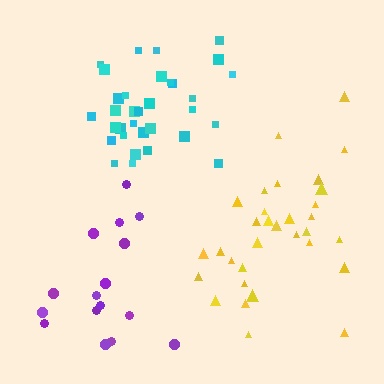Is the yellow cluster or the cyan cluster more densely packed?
Cyan.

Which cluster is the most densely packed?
Cyan.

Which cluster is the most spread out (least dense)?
Purple.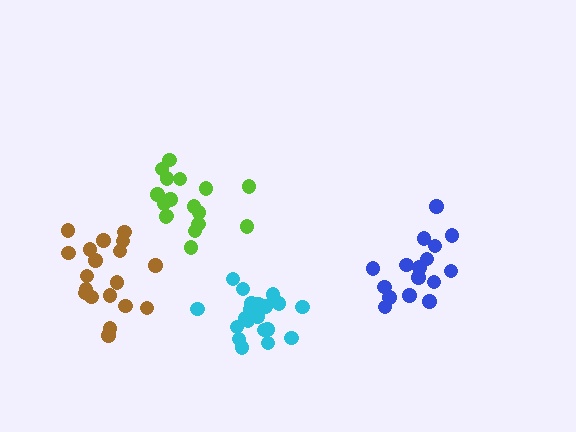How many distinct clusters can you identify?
There are 4 distinct clusters.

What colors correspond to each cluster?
The clusters are colored: brown, lime, cyan, blue.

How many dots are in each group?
Group 1: 19 dots, Group 2: 17 dots, Group 3: 20 dots, Group 4: 16 dots (72 total).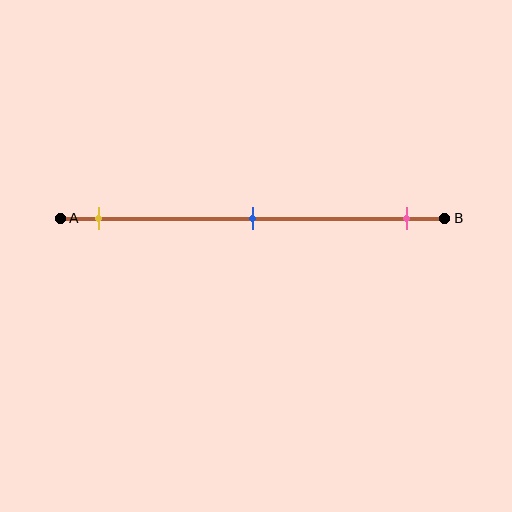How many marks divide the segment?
There are 3 marks dividing the segment.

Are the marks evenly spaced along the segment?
Yes, the marks are approximately evenly spaced.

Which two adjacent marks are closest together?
The yellow and blue marks are the closest adjacent pair.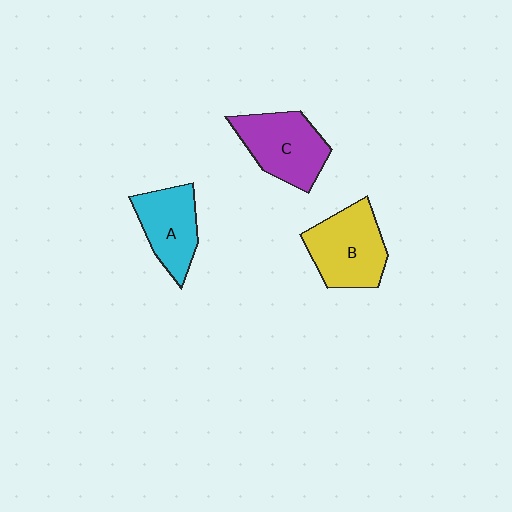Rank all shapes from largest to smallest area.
From largest to smallest: B (yellow), C (purple), A (cyan).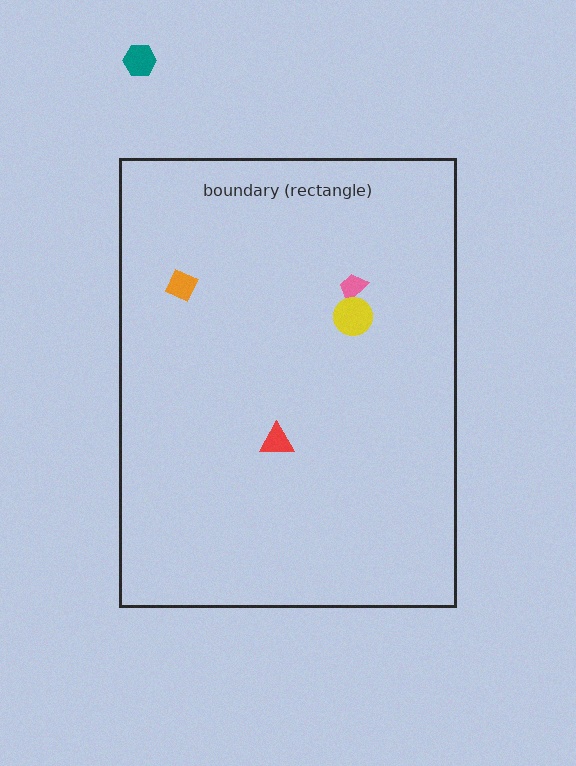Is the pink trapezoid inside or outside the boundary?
Inside.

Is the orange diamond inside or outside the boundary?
Inside.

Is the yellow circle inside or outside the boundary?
Inside.